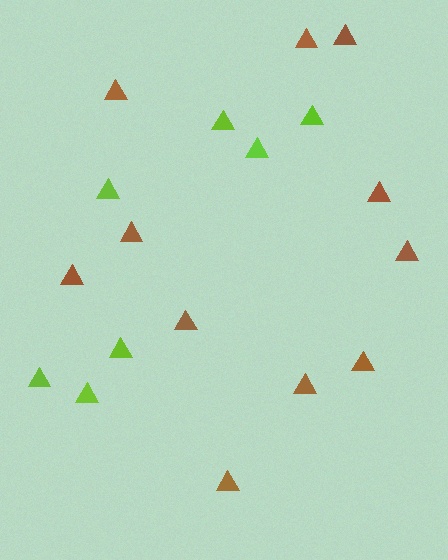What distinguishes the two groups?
There are 2 groups: one group of brown triangles (11) and one group of lime triangles (7).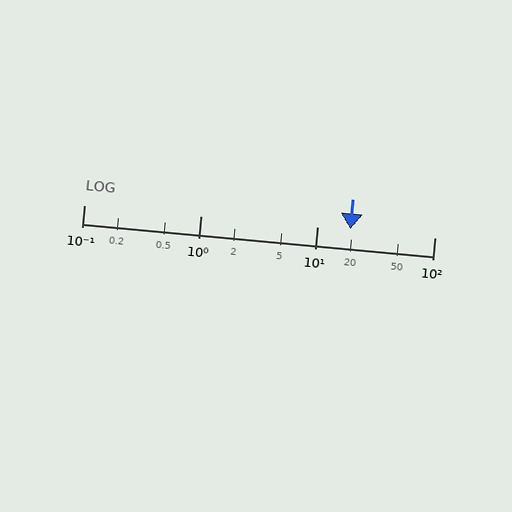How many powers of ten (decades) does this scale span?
The scale spans 3 decades, from 0.1 to 100.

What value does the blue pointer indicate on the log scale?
The pointer indicates approximately 19.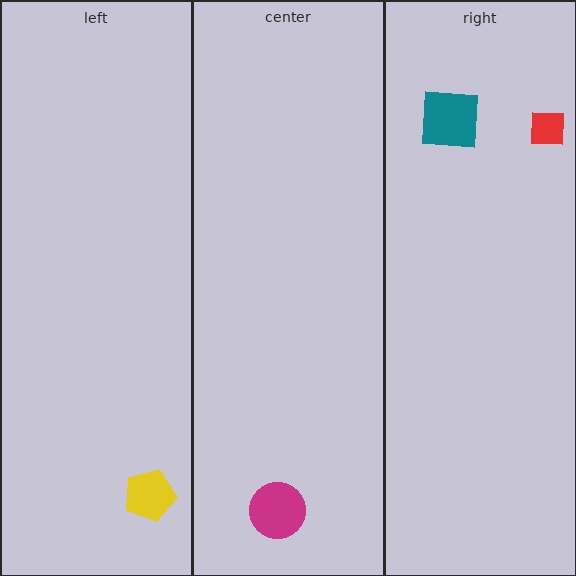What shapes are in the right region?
The teal square, the red square.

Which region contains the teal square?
The right region.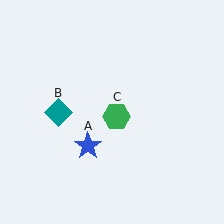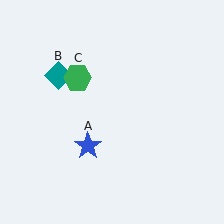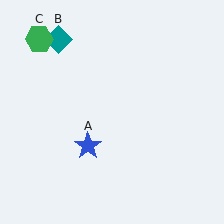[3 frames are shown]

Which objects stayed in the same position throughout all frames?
Blue star (object A) remained stationary.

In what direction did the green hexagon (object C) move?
The green hexagon (object C) moved up and to the left.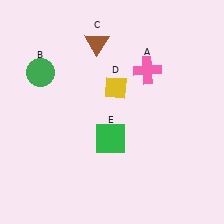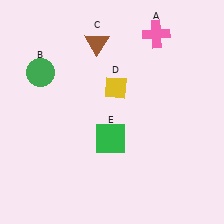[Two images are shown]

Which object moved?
The pink cross (A) moved up.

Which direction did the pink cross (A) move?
The pink cross (A) moved up.